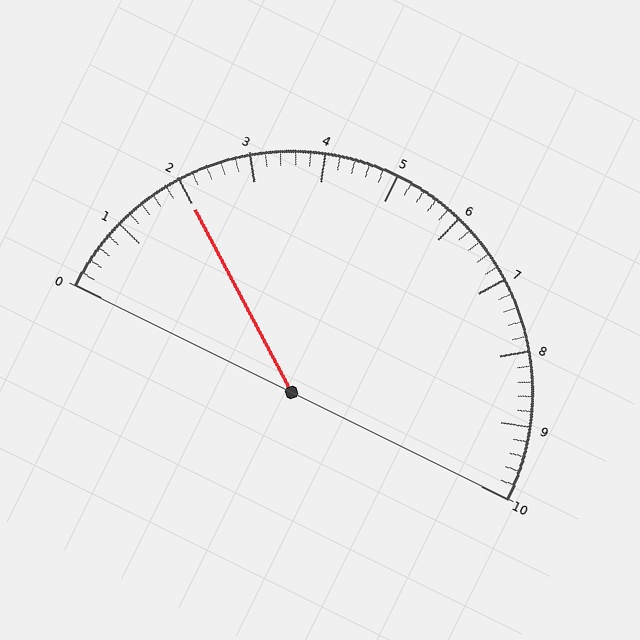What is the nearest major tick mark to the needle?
The nearest major tick mark is 2.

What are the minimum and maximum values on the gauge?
The gauge ranges from 0 to 10.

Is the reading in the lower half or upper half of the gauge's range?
The reading is in the lower half of the range (0 to 10).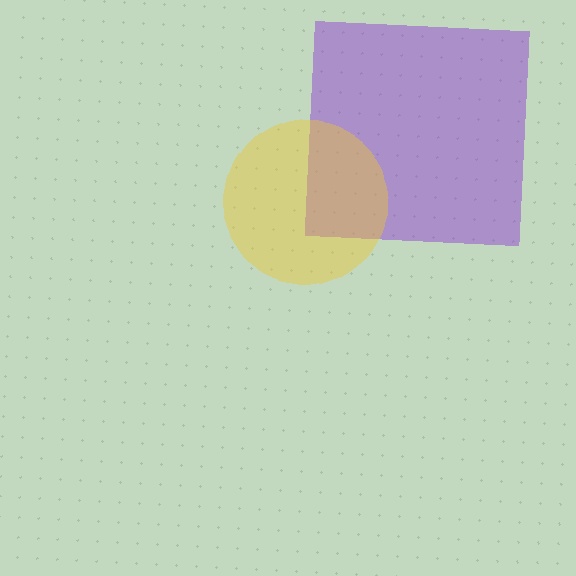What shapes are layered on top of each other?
The layered shapes are: a purple square, a yellow circle.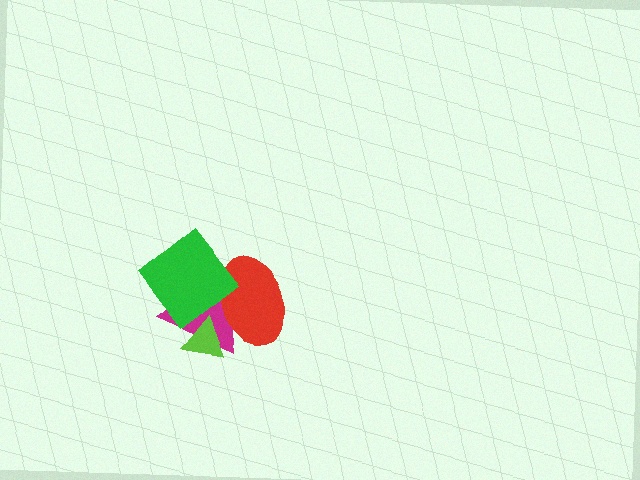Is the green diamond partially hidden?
No, no other shape covers it.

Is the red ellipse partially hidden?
Yes, it is partially covered by another shape.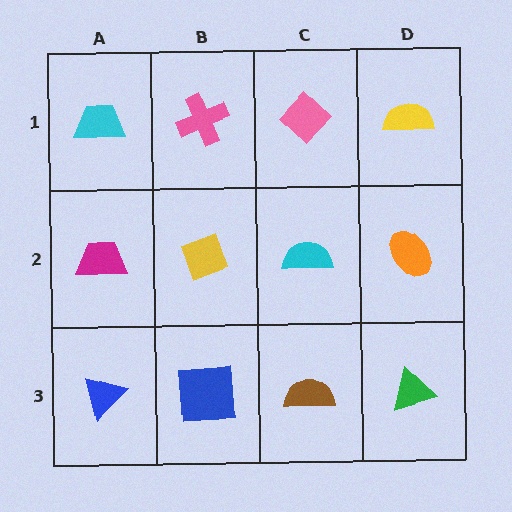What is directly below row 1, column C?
A cyan semicircle.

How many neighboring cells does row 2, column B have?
4.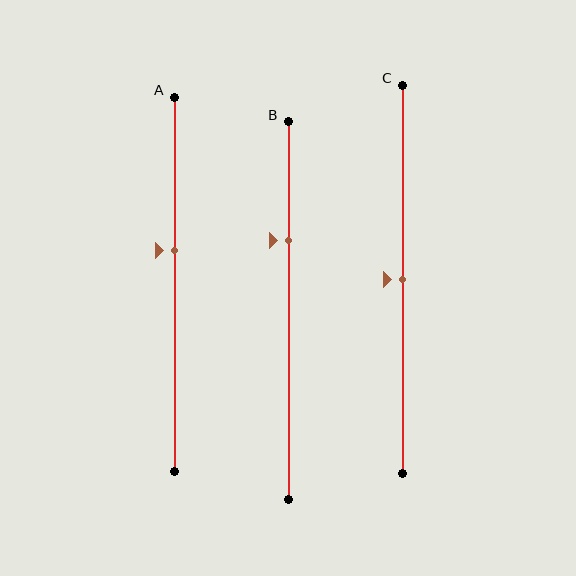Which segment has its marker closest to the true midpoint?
Segment C has its marker closest to the true midpoint.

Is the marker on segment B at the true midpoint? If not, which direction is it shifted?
No, the marker on segment B is shifted upward by about 19% of the segment length.